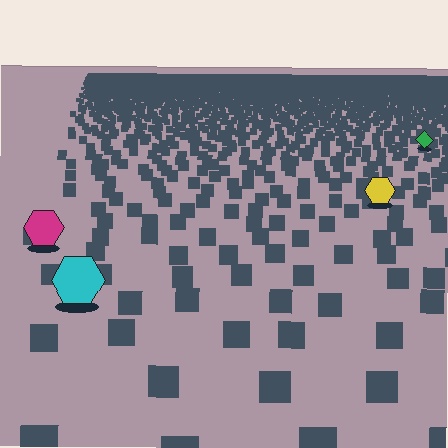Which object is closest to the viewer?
The cyan hexagon is closest. The texture marks near it are larger and more spread out.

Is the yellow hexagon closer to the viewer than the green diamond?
Yes. The yellow hexagon is closer — you can tell from the texture gradient: the ground texture is coarser near it.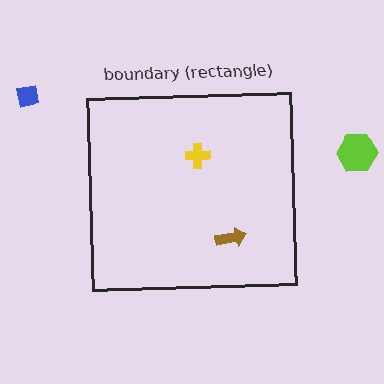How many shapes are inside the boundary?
2 inside, 2 outside.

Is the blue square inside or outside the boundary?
Outside.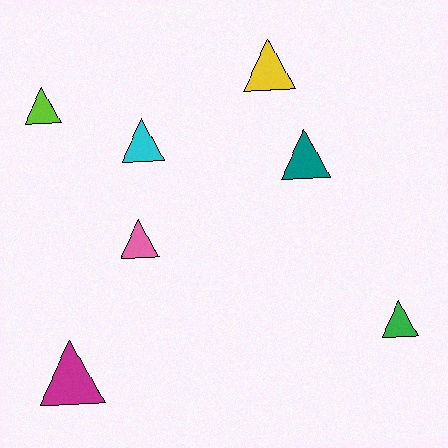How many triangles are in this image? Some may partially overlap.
There are 7 triangles.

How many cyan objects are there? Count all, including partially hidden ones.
There is 1 cyan object.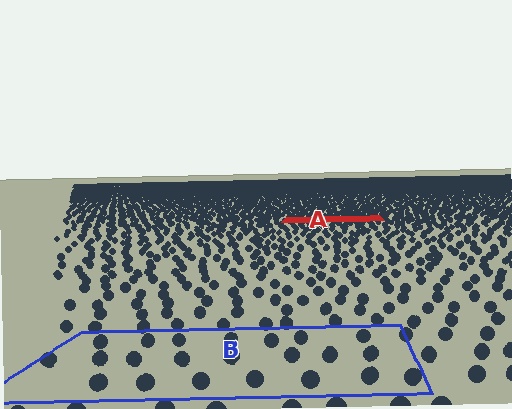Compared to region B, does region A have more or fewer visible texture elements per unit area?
Region A has more texture elements per unit area — they are packed more densely because it is farther away.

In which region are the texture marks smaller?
The texture marks are smaller in region A, because it is farther away.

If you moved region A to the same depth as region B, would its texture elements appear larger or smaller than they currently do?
They would appear larger. At a closer depth, the same texture elements are projected at a bigger on-screen size.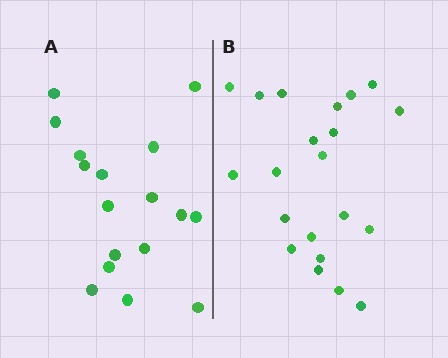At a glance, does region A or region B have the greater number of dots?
Region B (the right region) has more dots.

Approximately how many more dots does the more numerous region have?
Region B has about 4 more dots than region A.